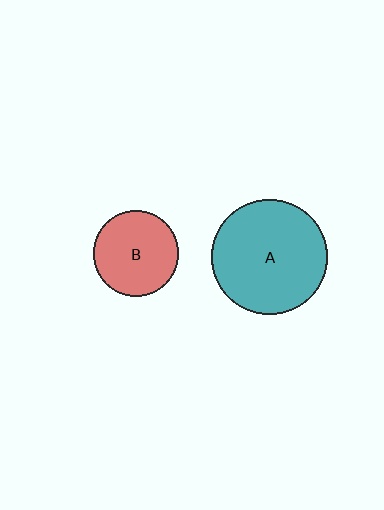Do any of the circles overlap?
No, none of the circles overlap.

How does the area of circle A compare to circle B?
Approximately 1.8 times.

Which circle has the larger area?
Circle A (teal).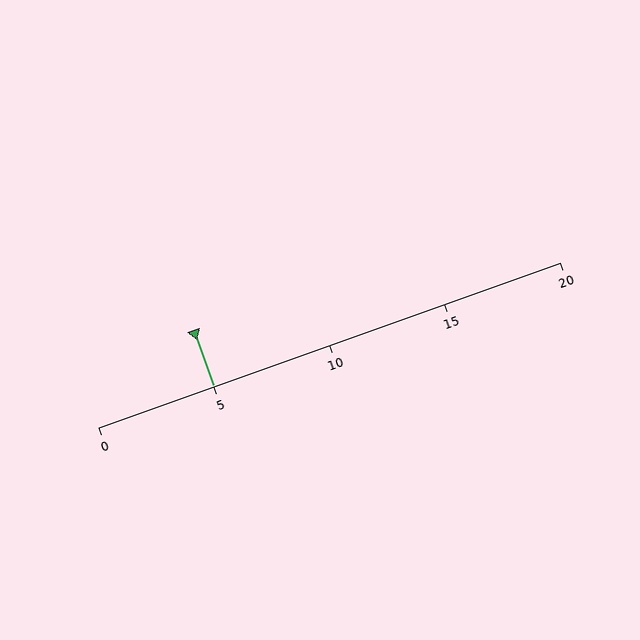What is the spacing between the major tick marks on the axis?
The major ticks are spaced 5 apart.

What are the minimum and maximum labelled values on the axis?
The axis runs from 0 to 20.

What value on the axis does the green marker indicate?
The marker indicates approximately 5.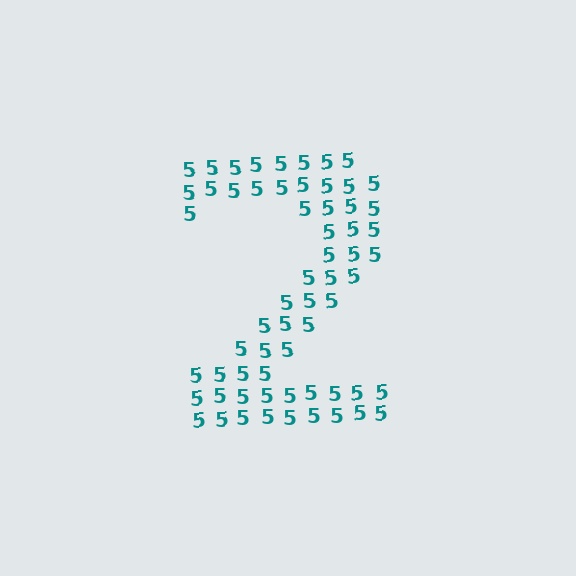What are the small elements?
The small elements are digit 5's.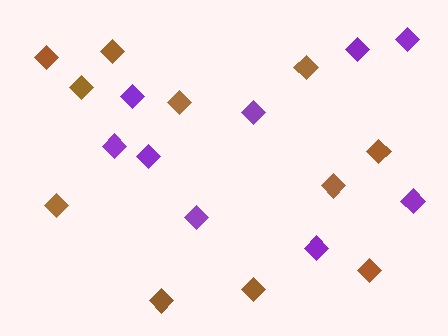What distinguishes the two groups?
There are 2 groups: one group of brown diamonds (11) and one group of purple diamonds (9).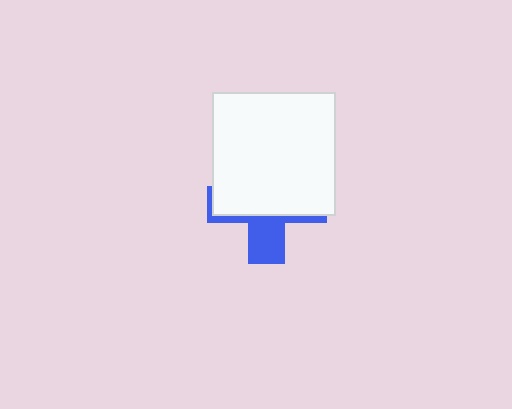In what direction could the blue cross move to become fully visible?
The blue cross could move down. That would shift it out from behind the white square entirely.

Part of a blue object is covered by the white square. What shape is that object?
It is a cross.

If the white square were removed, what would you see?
You would see the complete blue cross.